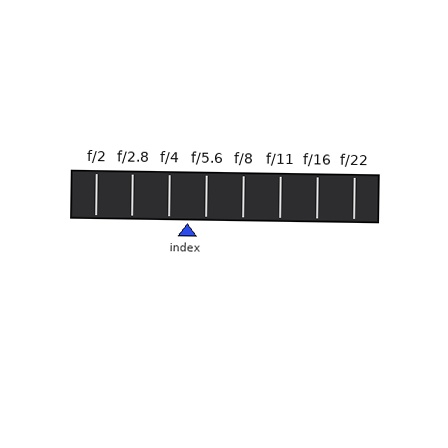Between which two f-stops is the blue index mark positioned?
The index mark is between f/4 and f/5.6.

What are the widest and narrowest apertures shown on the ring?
The widest aperture shown is f/2 and the narrowest is f/22.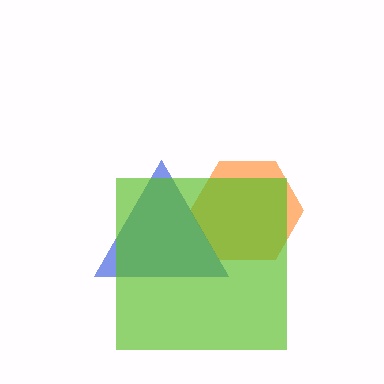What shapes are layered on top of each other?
The layered shapes are: an orange hexagon, a blue triangle, a lime square.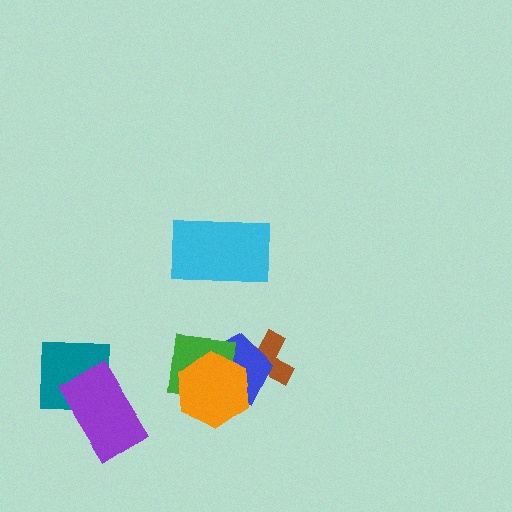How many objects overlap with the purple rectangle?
1 object overlaps with the purple rectangle.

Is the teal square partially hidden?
Yes, it is partially covered by another shape.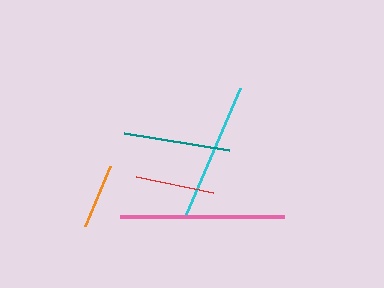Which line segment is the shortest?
The orange line is the shortest at approximately 64 pixels.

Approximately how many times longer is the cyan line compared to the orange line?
The cyan line is approximately 2.1 times the length of the orange line.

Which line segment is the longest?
The pink line is the longest at approximately 165 pixels.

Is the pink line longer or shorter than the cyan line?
The pink line is longer than the cyan line.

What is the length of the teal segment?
The teal segment is approximately 106 pixels long.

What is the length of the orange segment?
The orange segment is approximately 64 pixels long.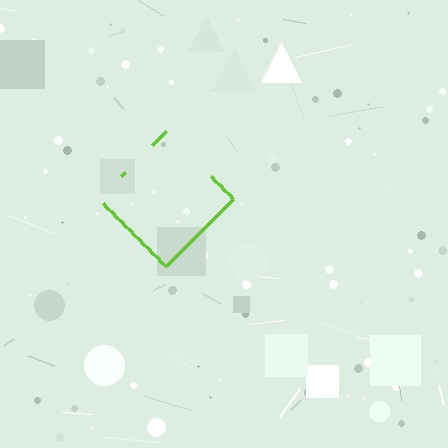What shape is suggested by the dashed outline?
The dashed outline suggests a diamond.